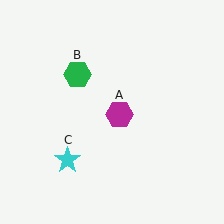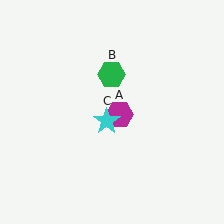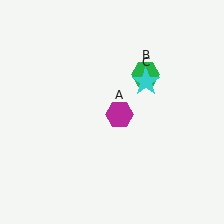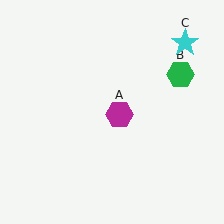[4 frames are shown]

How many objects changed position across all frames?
2 objects changed position: green hexagon (object B), cyan star (object C).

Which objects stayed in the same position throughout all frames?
Magenta hexagon (object A) remained stationary.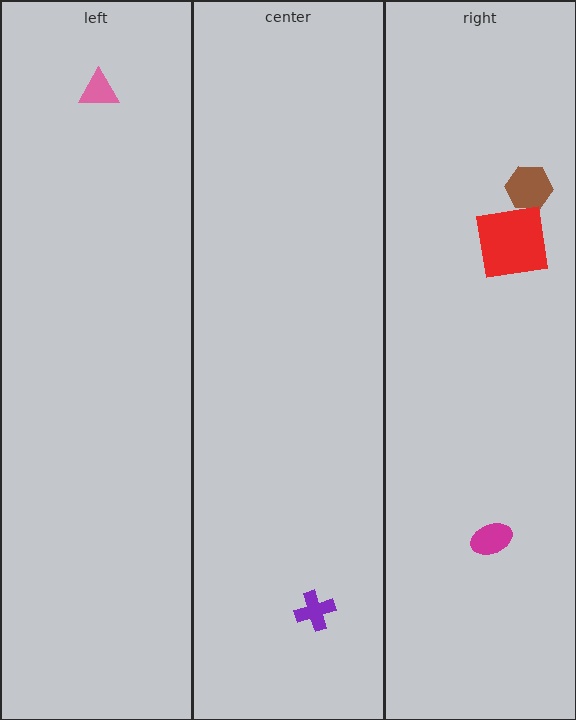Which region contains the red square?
The right region.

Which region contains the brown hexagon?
The right region.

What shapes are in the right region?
The brown hexagon, the magenta ellipse, the red square.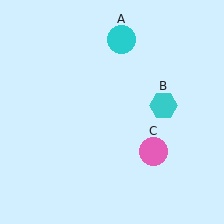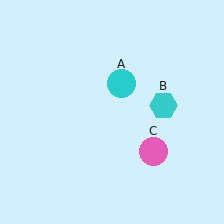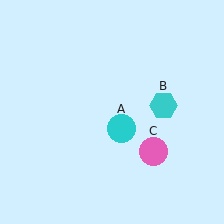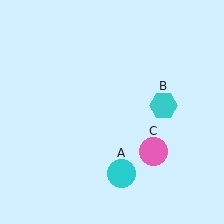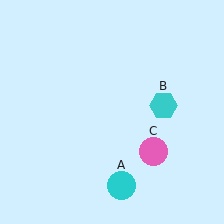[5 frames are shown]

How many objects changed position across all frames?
1 object changed position: cyan circle (object A).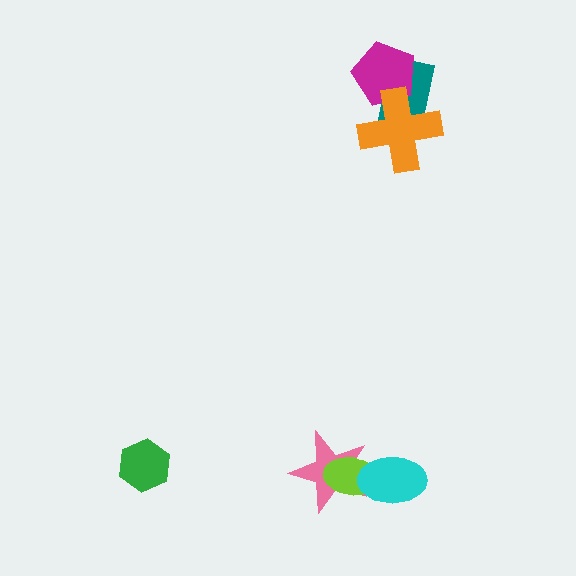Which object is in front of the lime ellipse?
The cyan ellipse is in front of the lime ellipse.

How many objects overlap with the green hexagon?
0 objects overlap with the green hexagon.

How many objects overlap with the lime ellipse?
2 objects overlap with the lime ellipse.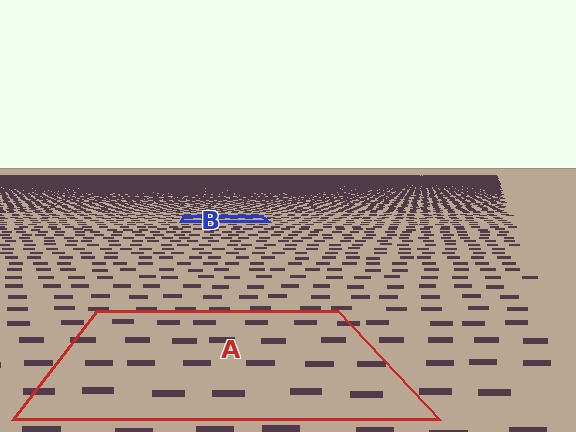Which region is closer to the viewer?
Region A is closer. The texture elements there are larger and more spread out.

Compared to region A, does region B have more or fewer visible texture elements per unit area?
Region B has more texture elements per unit area — they are packed more densely because it is farther away.